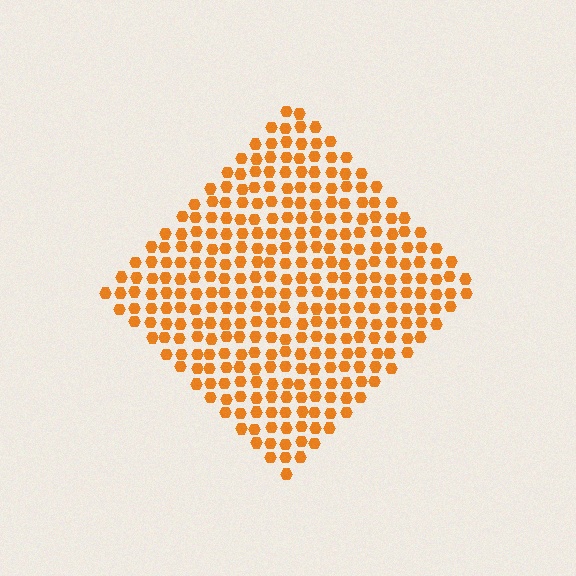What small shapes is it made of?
It is made of small hexagons.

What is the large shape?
The large shape is a diamond.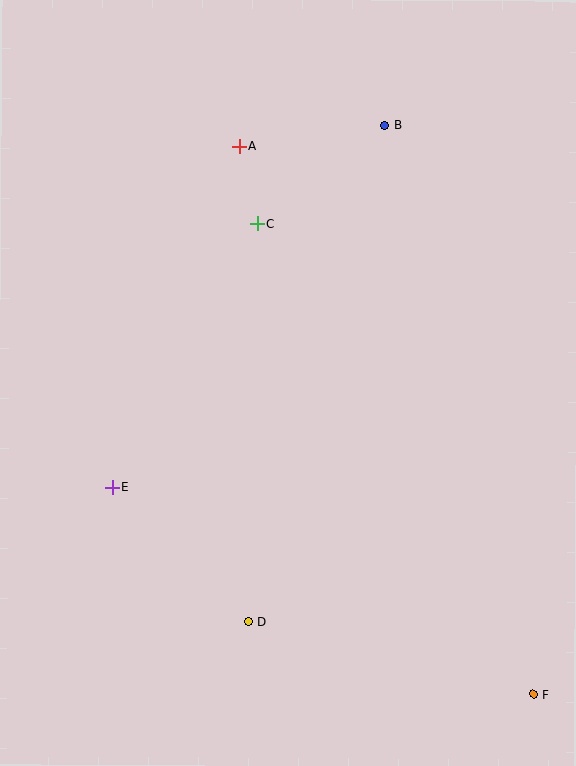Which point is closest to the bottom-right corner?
Point F is closest to the bottom-right corner.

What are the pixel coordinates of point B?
Point B is at (384, 125).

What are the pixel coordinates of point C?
Point C is at (257, 224).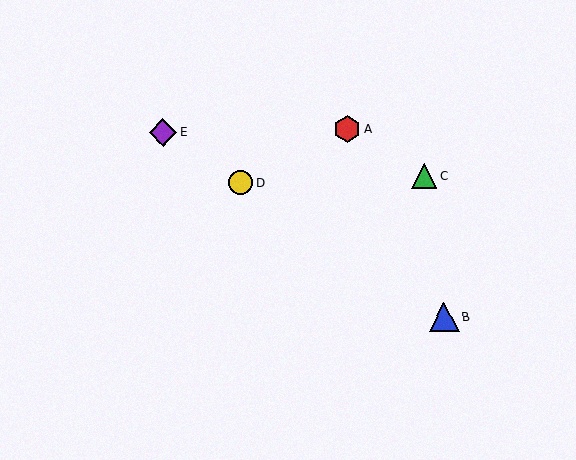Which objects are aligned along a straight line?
Objects B, D, E are aligned along a straight line.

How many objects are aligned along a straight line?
3 objects (B, D, E) are aligned along a straight line.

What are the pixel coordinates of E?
Object E is at (163, 132).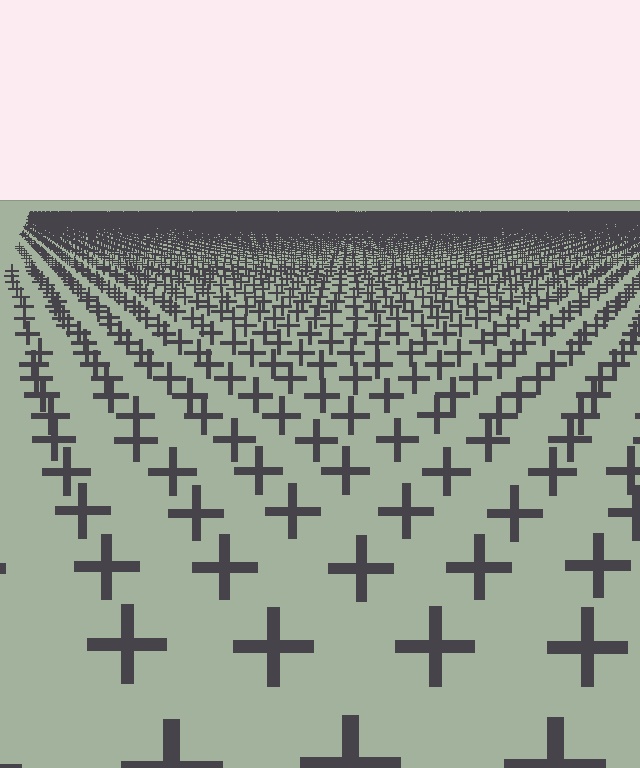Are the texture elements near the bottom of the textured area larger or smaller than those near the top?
Larger. Near the bottom, elements are closer to the viewer and appear at a bigger on-screen size.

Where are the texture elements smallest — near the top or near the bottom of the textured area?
Near the top.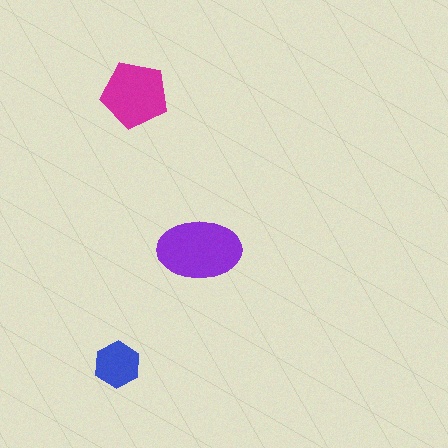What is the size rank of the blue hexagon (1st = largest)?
3rd.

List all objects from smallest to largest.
The blue hexagon, the magenta pentagon, the purple ellipse.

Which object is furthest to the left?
The blue hexagon is leftmost.